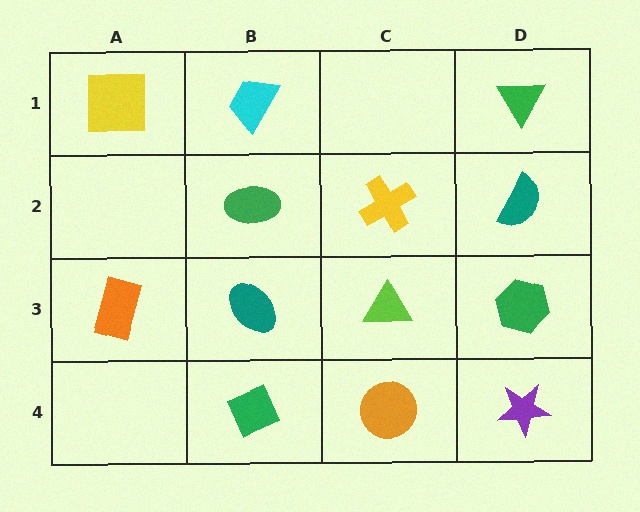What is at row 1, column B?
A cyan trapezoid.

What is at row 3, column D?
A green hexagon.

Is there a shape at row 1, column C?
No, that cell is empty.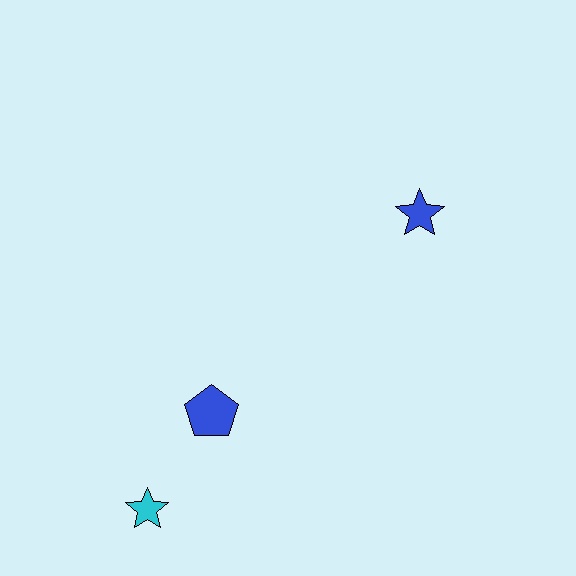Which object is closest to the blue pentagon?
The cyan star is closest to the blue pentagon.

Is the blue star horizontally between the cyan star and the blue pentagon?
No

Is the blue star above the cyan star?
Yes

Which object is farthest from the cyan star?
The blue star is farthest from the cyan star.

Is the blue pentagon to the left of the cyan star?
No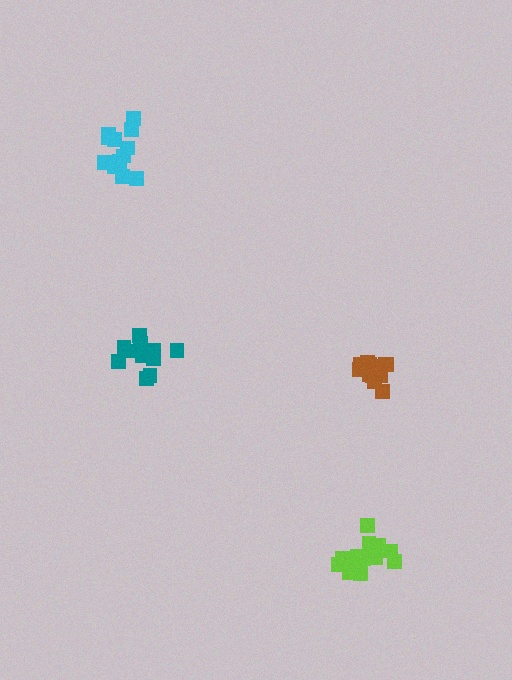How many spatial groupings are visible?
There are 4 spatial groupings.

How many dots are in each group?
Group 1: 14 dots, Group 2: 13 dots, Group 3: 15 dots, Group 4: 11 dots (53 total).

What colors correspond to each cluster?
The clusters are colored: brown, cyan, lime, teal.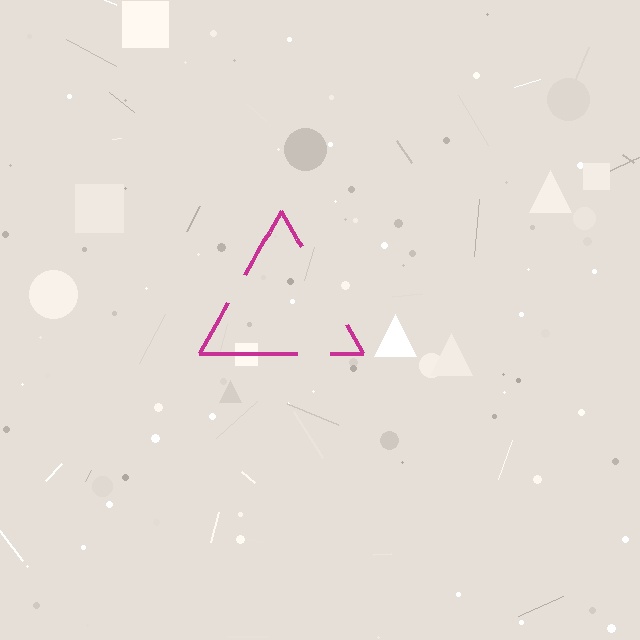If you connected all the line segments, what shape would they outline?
They would outline a triangle.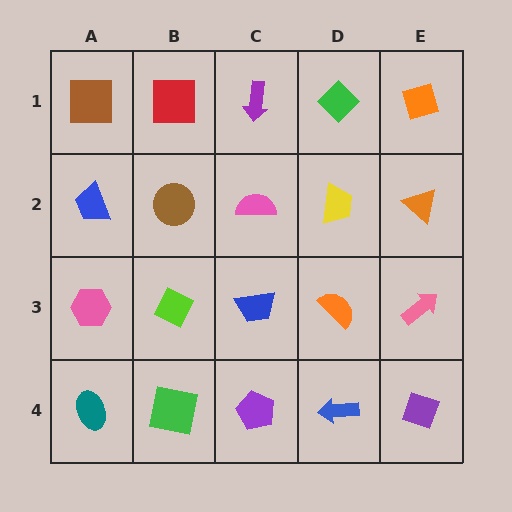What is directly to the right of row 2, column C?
A yellow trapezoid.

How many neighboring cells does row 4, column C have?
3.